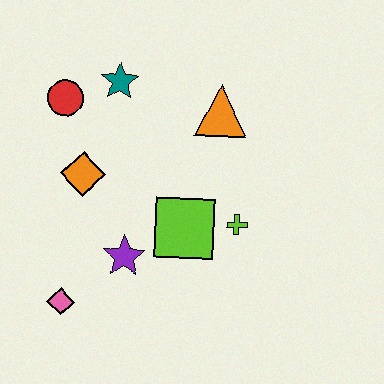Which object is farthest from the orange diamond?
The lime cross is farthest from the orange diamond.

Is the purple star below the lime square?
Yes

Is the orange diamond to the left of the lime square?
Yes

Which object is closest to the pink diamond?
The purple star is closest to the pink diamond.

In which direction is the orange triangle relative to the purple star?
The orange triangle is above the purple star.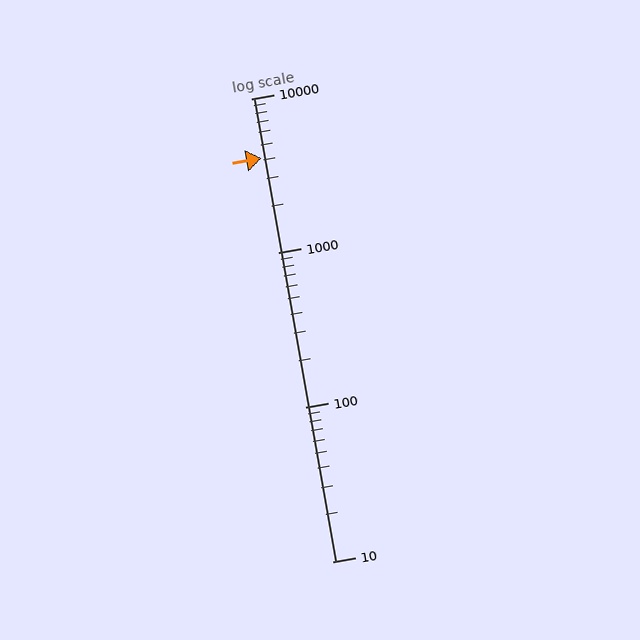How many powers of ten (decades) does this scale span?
The scale spans 3 decades, from 10 to 10000.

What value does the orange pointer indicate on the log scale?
The pointer indicates approximately 4100.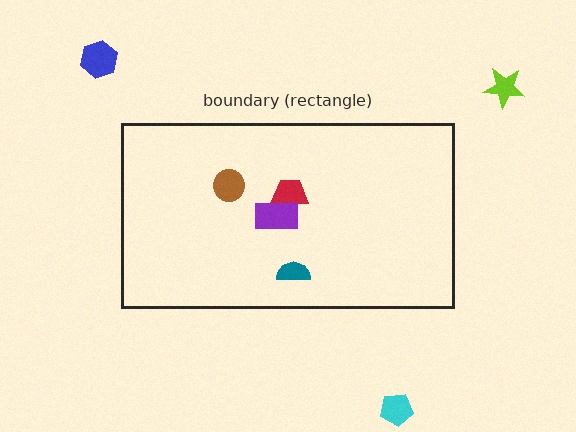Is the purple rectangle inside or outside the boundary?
Inside.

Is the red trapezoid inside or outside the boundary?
Inside.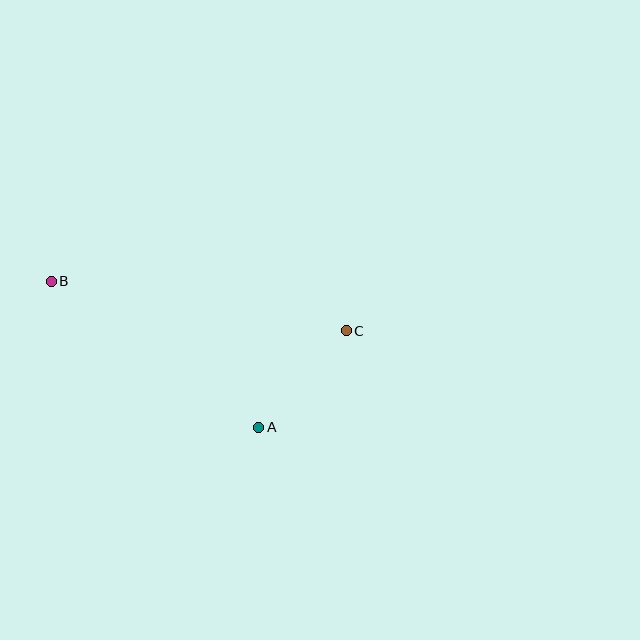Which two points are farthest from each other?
Points B and C are farthest from each other.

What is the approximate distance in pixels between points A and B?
The distance between A and B is approximately 254 pixels.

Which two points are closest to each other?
Points A and C are closest to each other.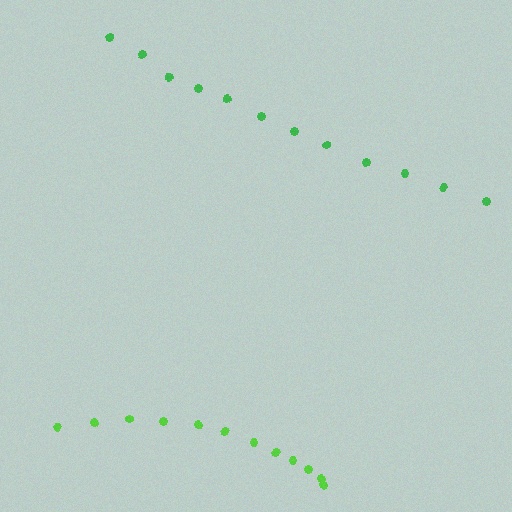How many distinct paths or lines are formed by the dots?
There are 2 distinct paths.